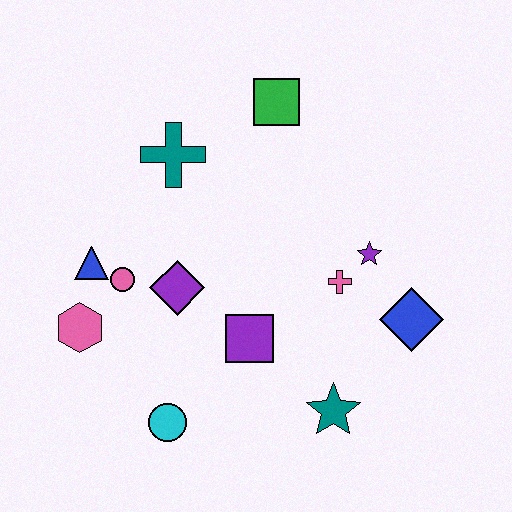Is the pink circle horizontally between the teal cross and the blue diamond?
No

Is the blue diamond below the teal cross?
Yes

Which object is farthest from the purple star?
The pink hexagon is farthest from the purple star.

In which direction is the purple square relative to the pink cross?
The purple square is to the left of the pink cross.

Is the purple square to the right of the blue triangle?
Yes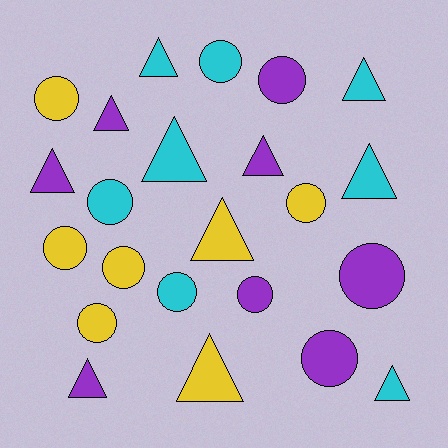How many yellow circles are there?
There are 5 yellow circles.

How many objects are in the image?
There are 23 objects.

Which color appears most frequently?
Purple, with 8 objects.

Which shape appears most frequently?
Circle, with 12 objects.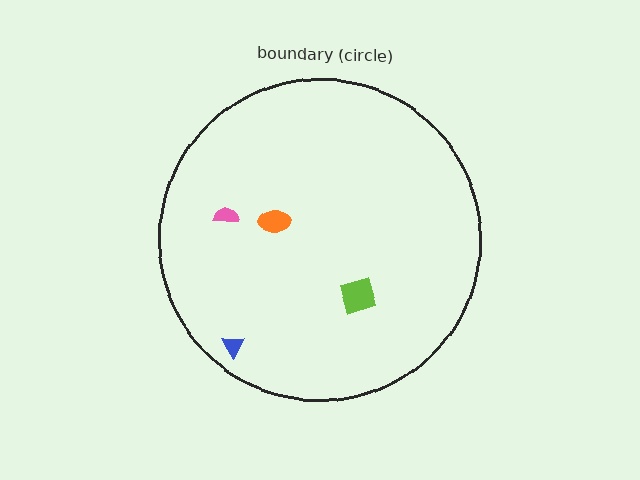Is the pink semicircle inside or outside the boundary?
Inside.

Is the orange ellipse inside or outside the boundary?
Inside.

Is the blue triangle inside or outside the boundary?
Inside.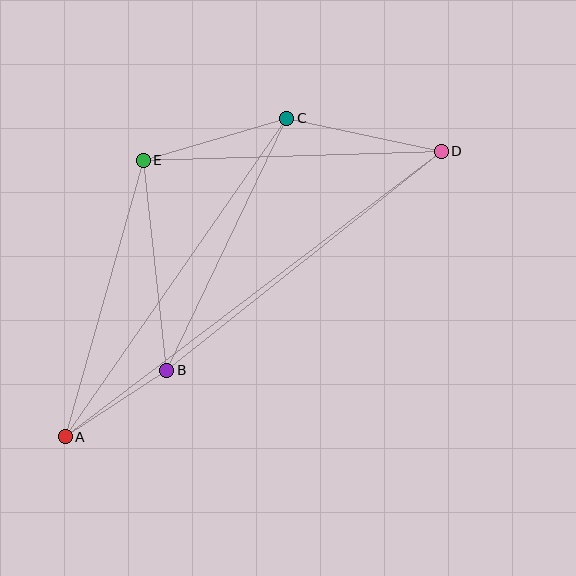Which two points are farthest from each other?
Points A and D are farthest from each other.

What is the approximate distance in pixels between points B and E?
The distance between B and E is approximately 211 pixels.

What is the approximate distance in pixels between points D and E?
The distance between D and E is approximately 298 pixels.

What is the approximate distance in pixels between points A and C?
The distance between A and C is approximately 388 pixels.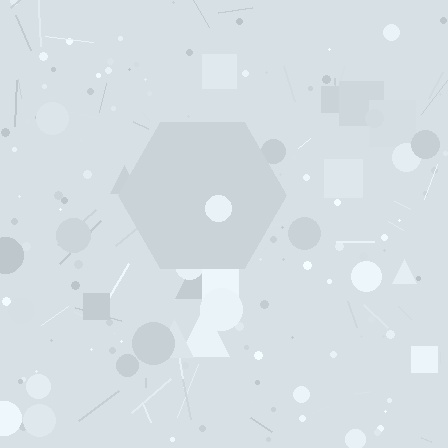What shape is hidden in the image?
A hexagon is hidden in the image.